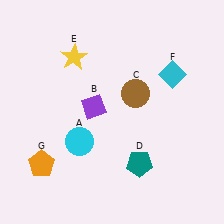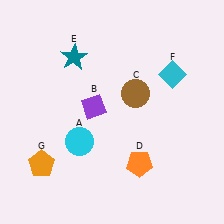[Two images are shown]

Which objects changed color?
D changed from teal to orange. E changed from yellow to teal.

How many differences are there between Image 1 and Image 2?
There are 2 differences between the two images.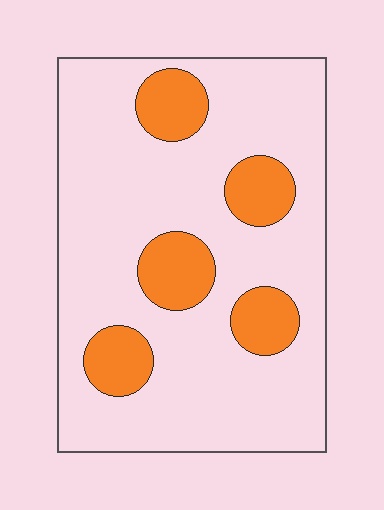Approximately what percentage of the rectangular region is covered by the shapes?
Approximately 20%.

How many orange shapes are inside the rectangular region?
5.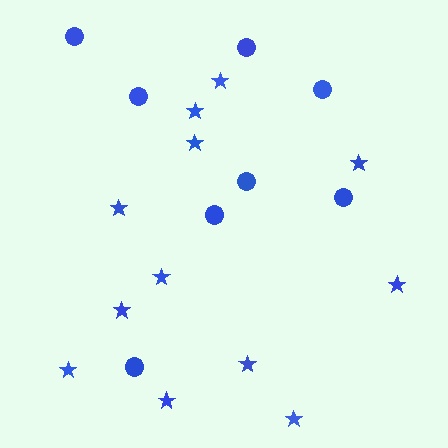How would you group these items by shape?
There are 2 groups: one group of stars (12) and one group of circles (8).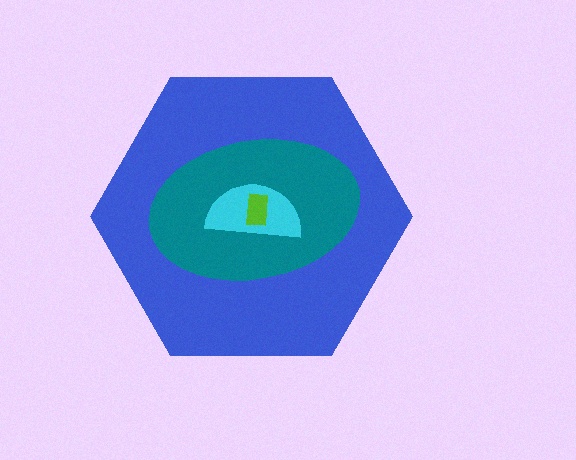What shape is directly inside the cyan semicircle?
The lime rectangle.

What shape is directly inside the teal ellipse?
The cyan semicircle.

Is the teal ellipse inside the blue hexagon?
Yes.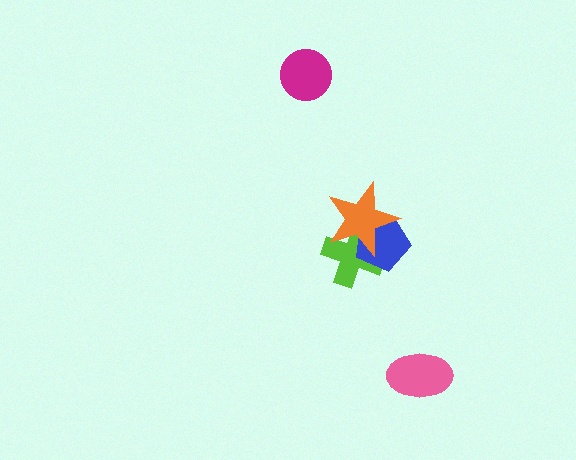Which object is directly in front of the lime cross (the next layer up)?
The blue pentagon is directly in front of the lime cross.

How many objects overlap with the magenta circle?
0 objects overlap with the magenta circle.